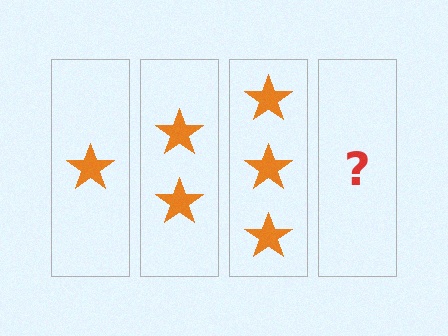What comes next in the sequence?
The next element should be 4 stars.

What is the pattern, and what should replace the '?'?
The pattern is that each step adds one more star. The '?' should be 4 stars.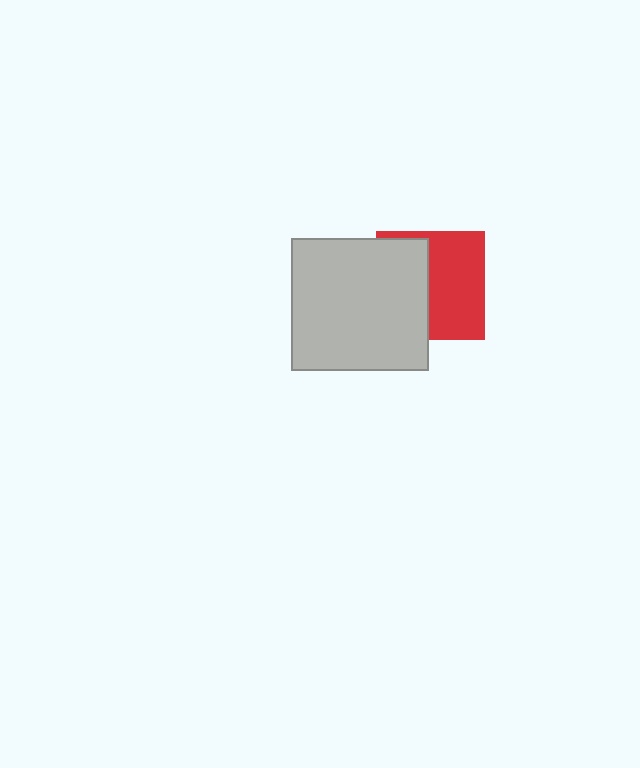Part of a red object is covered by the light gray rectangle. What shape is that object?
It is a square.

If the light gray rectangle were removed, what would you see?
You would see the complete red square.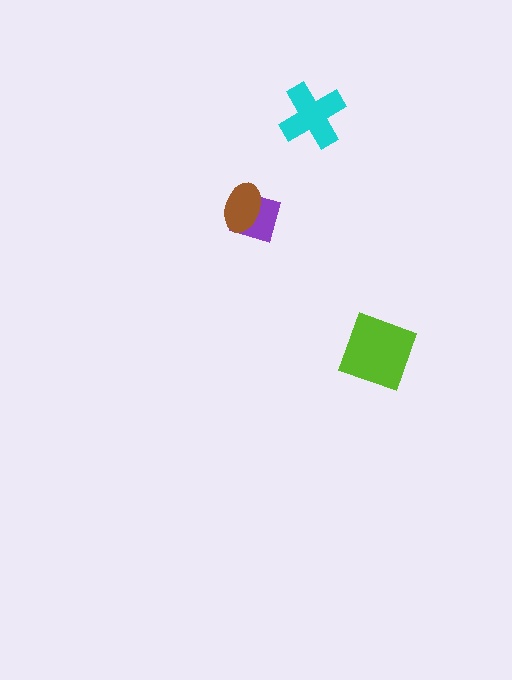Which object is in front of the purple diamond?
The brown ellipse is in front of the purple diamond.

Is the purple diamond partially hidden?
Yes, it is partially covered by another shape.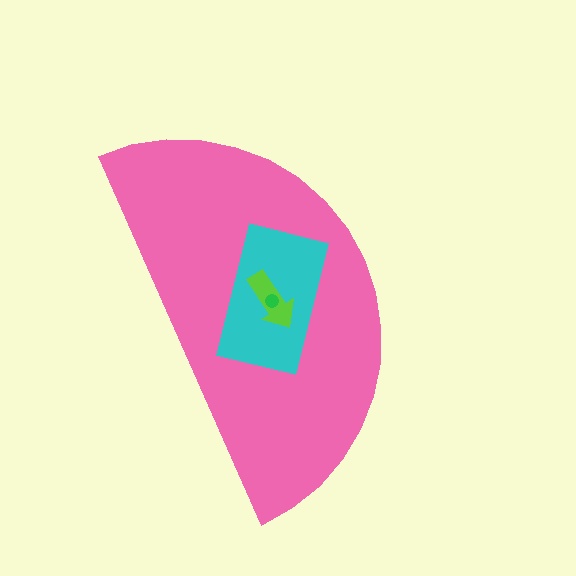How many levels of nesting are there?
4.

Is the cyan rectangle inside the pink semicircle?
Yes.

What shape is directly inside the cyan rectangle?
The lime arrow.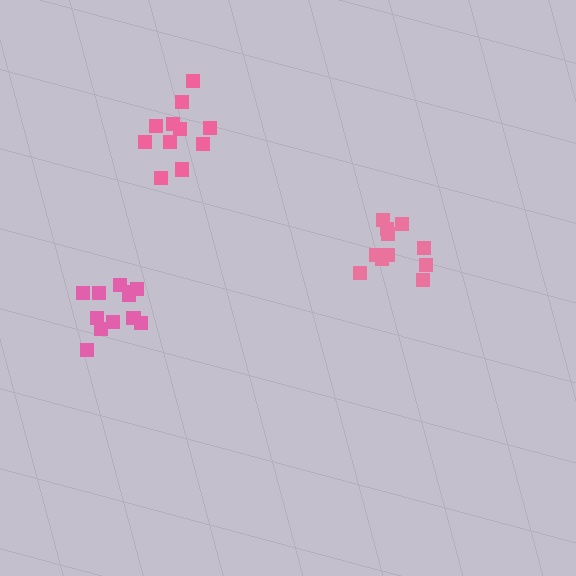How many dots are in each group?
Group 1: 11 dots, Group 2: 12 dots, Group 3: 12 dots (35 total).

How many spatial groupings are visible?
There are 3 spatial groupings.